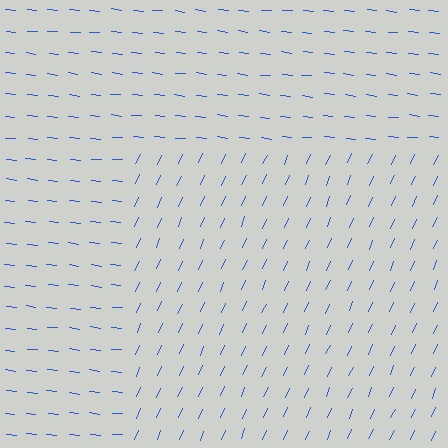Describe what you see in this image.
The image is filled with small blue line segments. A rectangle region in the image has lines oriented differently from the surrounding lines, creating a visible texture boundary.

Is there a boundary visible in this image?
Yes, there is a texture boundary formed by a change in line orientation.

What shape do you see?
I see a rectangle.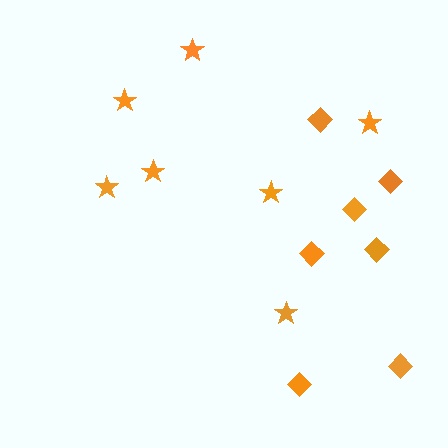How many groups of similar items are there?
There are 2 groups: one group of stars (7) and one group of diamonds (7).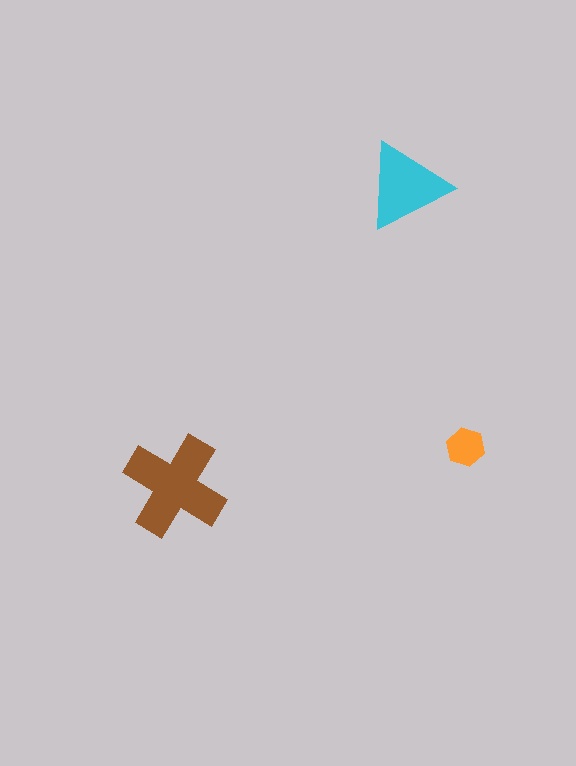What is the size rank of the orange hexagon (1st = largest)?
3rd.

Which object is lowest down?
The brown cross is bottommost.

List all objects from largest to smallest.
The brown cross, the cyan triangle, the orange hexagon.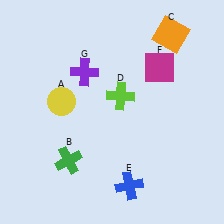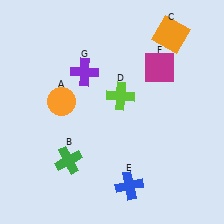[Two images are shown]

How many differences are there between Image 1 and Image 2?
There is 1 difference between the two images.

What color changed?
The circle (A) changed from yellow in Image 1 to orange in Image 2.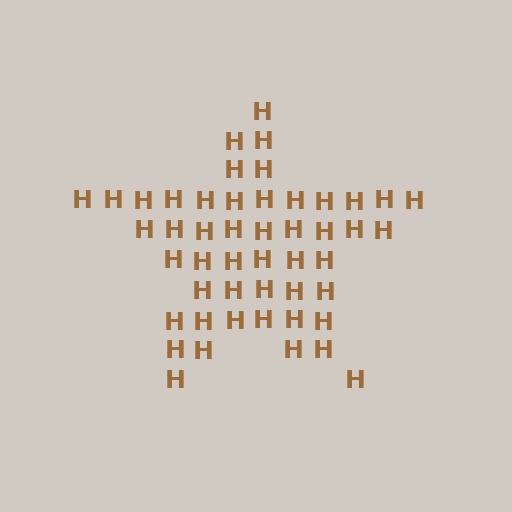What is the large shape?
The large shape is a star.